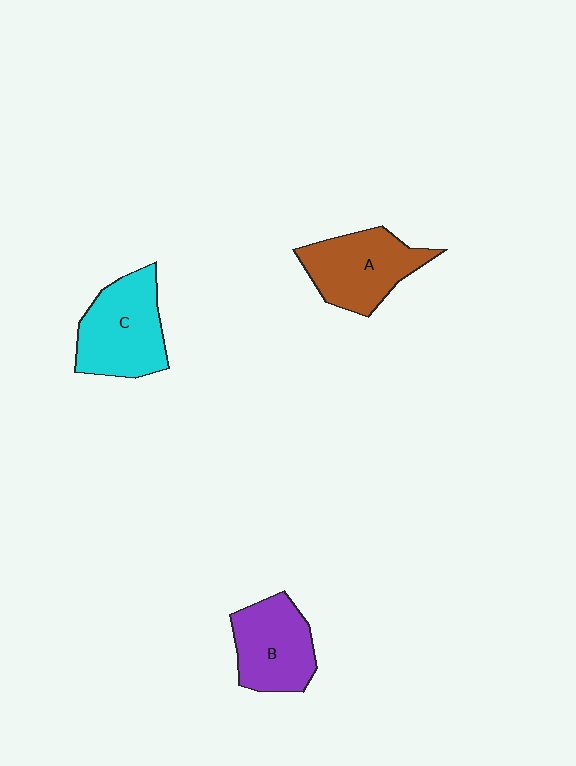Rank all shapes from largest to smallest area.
From largest to smallest: C (cyan), A (brown), B (purple).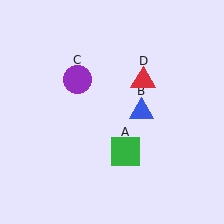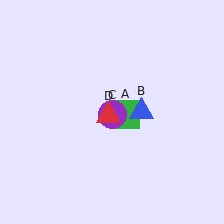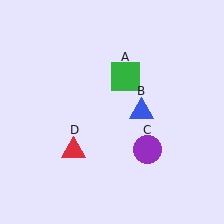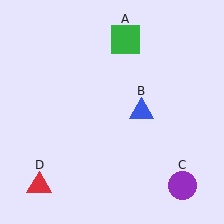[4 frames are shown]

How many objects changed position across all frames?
3 objects changed position: green square (object A), purple circle (object C), red triangle (object D).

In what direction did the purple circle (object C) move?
The purple circle (object C) moved down and to the right.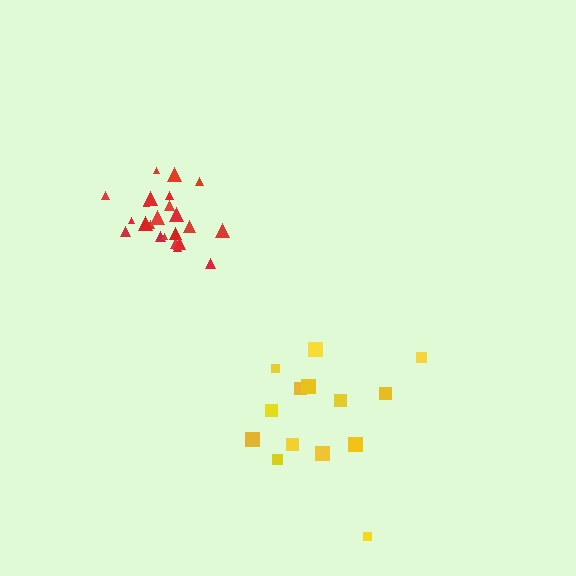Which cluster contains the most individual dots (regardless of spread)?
Red (23).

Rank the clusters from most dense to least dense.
red, yellow.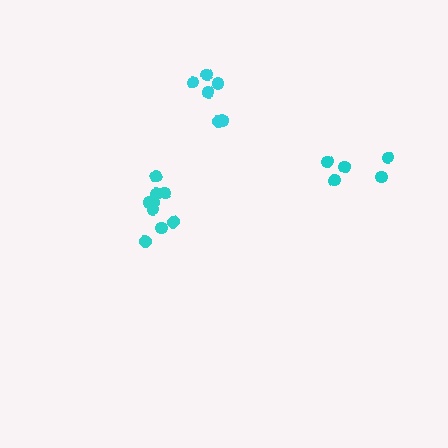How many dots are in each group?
Group 1: 6 dots, Group 2: 9 dots, Group 3: 5 dots (20 total).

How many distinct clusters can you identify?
There are 3 distinct clusters.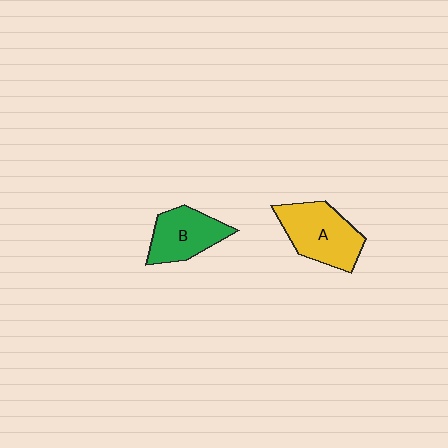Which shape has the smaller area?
Shape B (green).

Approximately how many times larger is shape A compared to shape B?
Approximately 1.3 times.